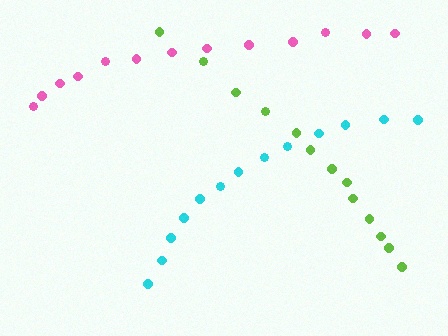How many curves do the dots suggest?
There are 3 distinct paths.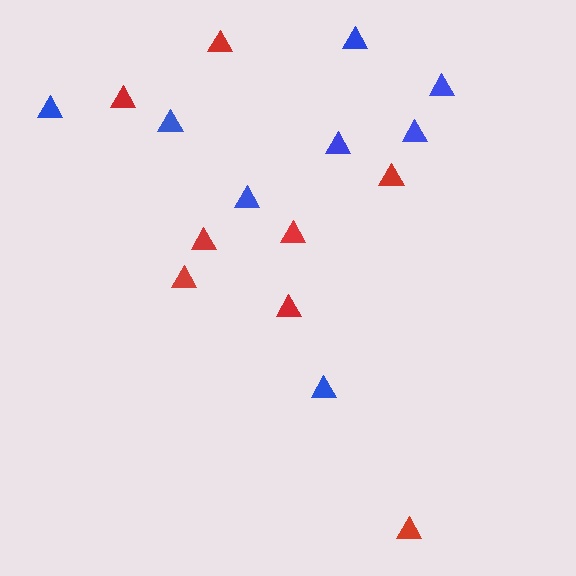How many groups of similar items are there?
There are 2 groups: one group of blue triangles (8) and one group of red triangles (8).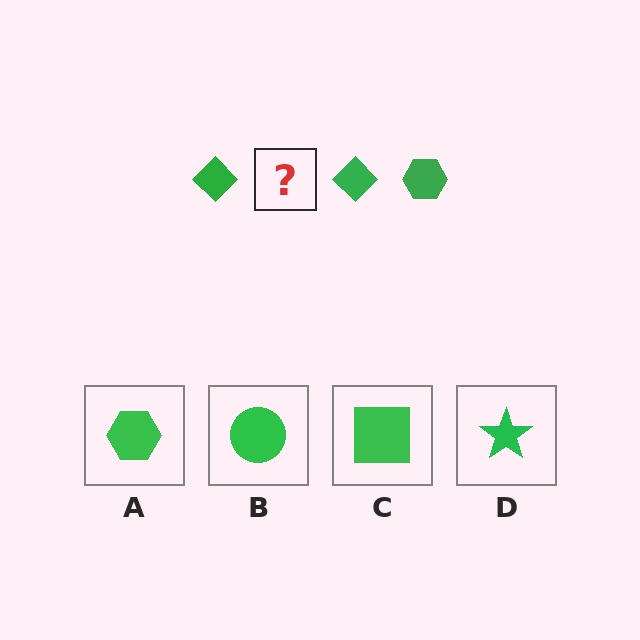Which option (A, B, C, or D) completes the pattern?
A.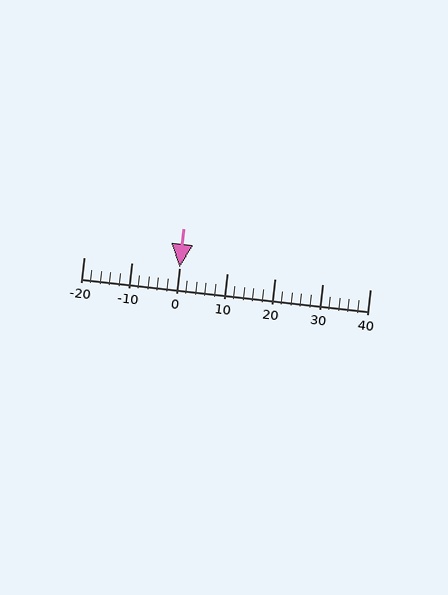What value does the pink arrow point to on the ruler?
The pink arrow points to approximately 0.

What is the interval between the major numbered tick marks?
The major tick marks are spaced 10 units apart.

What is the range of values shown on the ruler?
The ruler shows values from -20 to 40.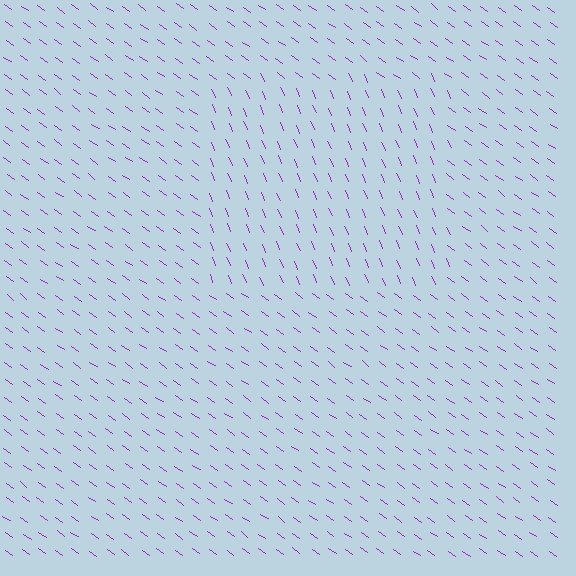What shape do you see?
I see a rectangle.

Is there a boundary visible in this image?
Yes, there is a texture boundary formed by a change in line orientation.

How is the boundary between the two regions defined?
The boundary is defined purely by a change in line orientation (approximately 32 degrees difference). All lines are the same color and thickness.